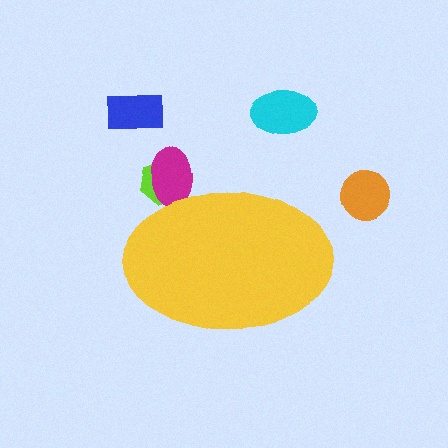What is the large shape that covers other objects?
A yellow ellipse.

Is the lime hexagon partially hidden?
Yes, the lime hexagon is partially hidden behind the yellow ellipse.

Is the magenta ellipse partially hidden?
Yes, the magenta ellipse is partially hidden behind the yellow ellipse.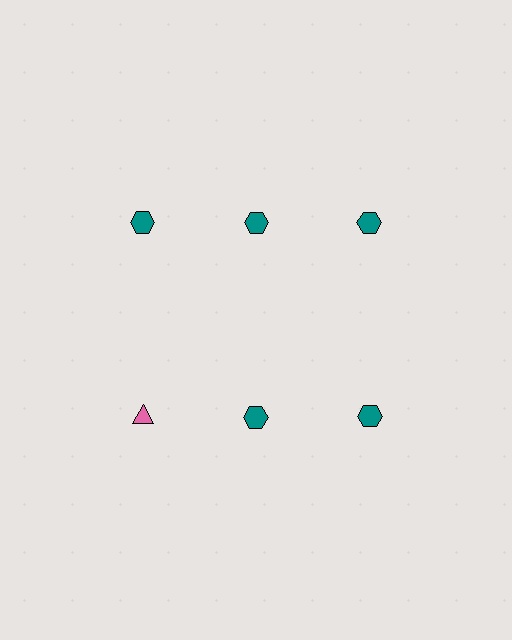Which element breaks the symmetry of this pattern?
The pink triangle in the second row, leftmost column breaks the symmetry. All other shapes are teal hexagons.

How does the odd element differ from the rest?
It differs in both color (pink instead of teal) and shape (triangle instead of hexagon).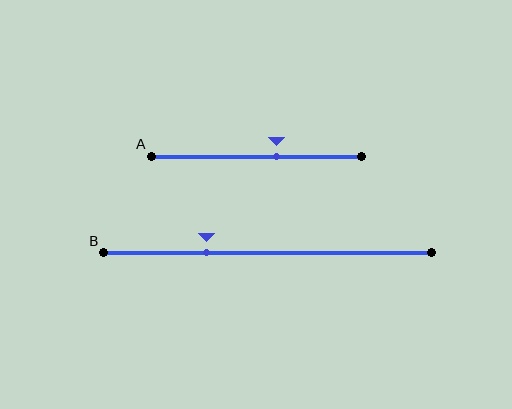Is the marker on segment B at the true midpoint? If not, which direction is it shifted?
No, the marker on segment B is shifted to the left by about 19% of the segment length.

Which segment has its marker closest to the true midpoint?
Segment A has its marker closest to the true midpoint.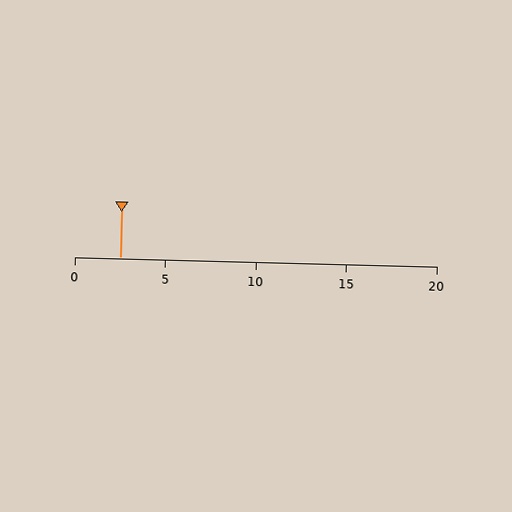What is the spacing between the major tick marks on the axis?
The major ticks are spaced 5 apart.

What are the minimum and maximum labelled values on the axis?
The axis runs from 0 to 20.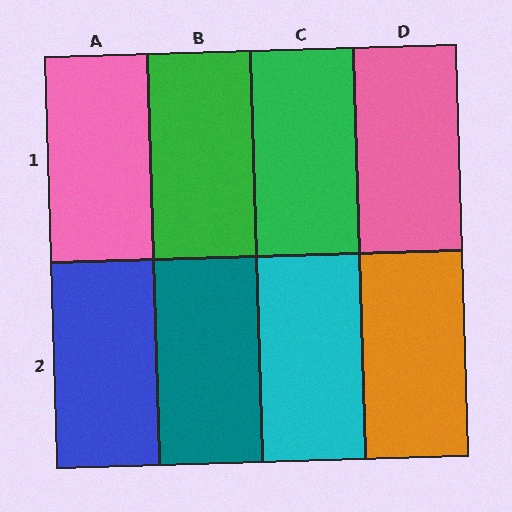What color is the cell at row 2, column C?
Cyan.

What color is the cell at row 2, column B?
Teal.